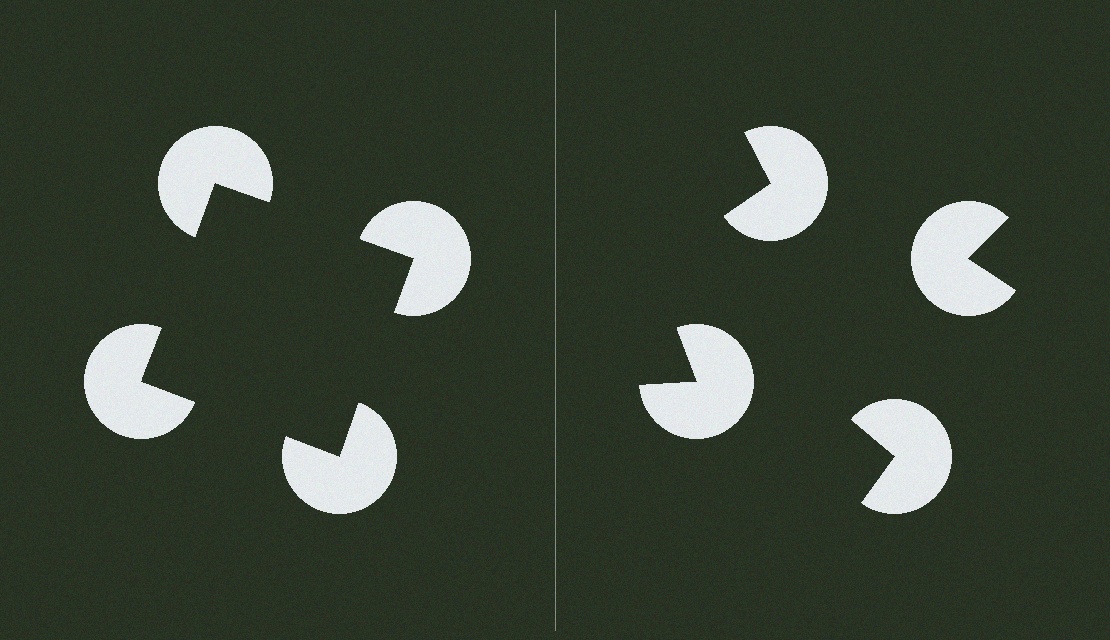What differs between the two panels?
The pac-man discs are positioned identically on both sides; only the wedge orientations differ. On the left they align to a square; on the right they are misaligned.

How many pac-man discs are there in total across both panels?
8 — 4 on each side.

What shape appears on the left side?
An illusory square.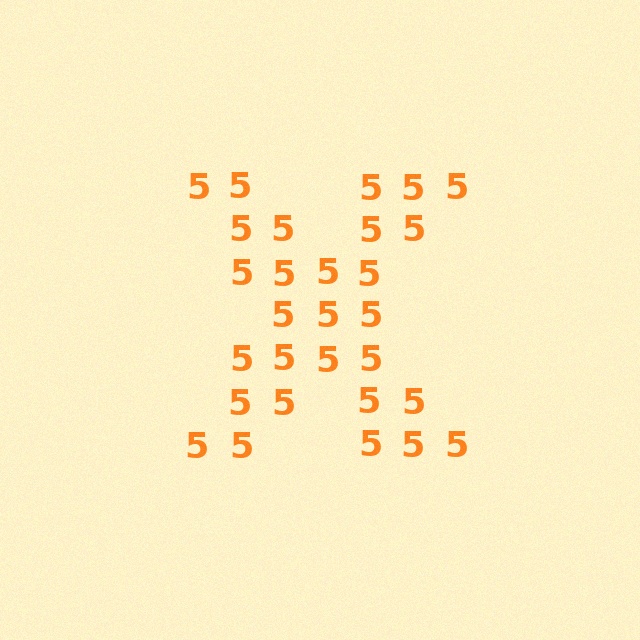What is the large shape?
The large shape is the letter X.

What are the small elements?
The small elements are digit 5's.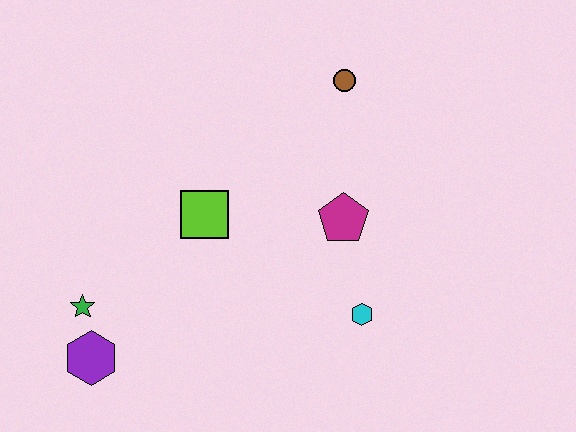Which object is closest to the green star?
The purple hexagon is closest to the green star.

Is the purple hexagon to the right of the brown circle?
No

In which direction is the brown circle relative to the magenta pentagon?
The brown circle is above the magenta pentagon.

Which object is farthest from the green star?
The brown circle is farthest from the green star.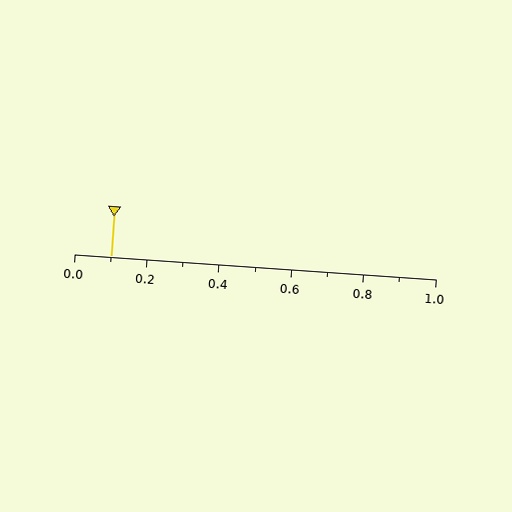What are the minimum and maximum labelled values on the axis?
The axis runs from 0.0 to 1.0.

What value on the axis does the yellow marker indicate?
The marker indicates approximately 0.1.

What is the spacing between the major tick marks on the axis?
The major ticks are spaced 0.2 apart.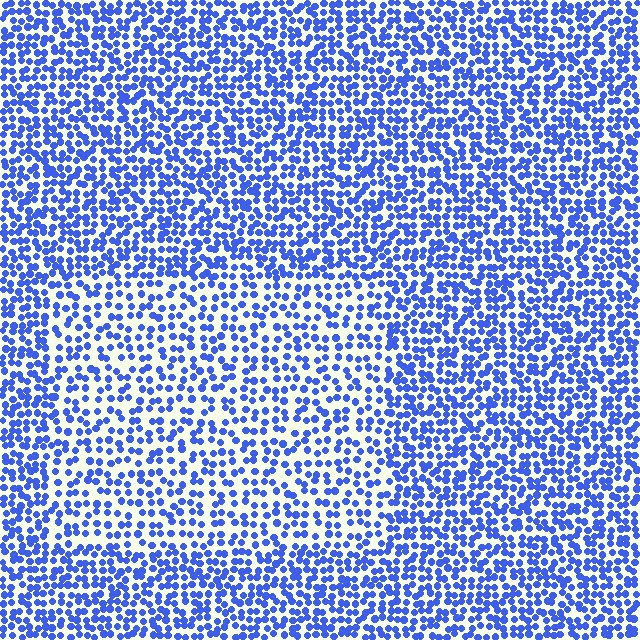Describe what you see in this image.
The image contains small blue elements arranged at two different densities. A rectangle-shaped region is visible where the elements are less densely packed than the surrounding area.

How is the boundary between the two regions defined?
The boundary is defined by a change in element density (approximately 1.6x ratio). All elements are the same color, size, and shape.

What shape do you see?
I see a rectangle.